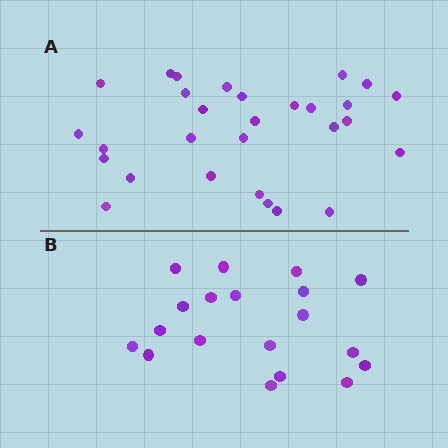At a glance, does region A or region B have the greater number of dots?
Region A (the top region) has more dots.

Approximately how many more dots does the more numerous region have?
Region A has roughly 10 or so more dots than region B.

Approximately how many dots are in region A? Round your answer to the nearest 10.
About 30 dots. (The exact count is 29, which rounds to 30.)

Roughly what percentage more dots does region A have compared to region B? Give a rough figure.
About 55% more.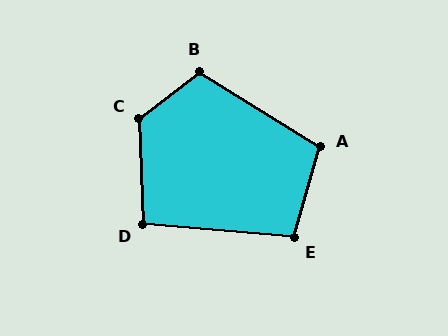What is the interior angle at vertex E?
Approximately 101 degrees (obtuse).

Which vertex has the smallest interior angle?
D, at approximately 97 degrees.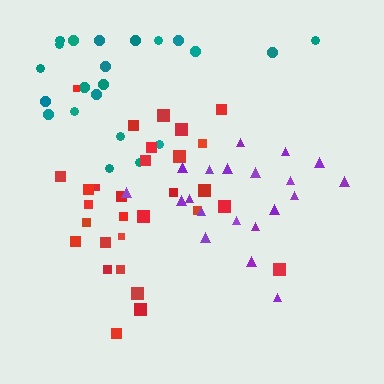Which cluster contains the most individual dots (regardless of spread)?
Red (30).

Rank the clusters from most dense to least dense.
red, purple, teal.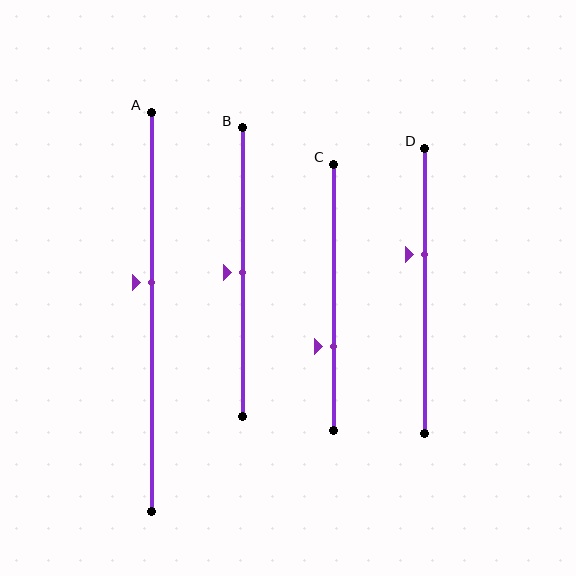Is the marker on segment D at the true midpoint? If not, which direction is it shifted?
No, the marker on segment D is shifted upward by about 13% of the segment length.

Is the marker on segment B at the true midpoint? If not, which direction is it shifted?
Yes, the marker on segment B is at the true midpoint.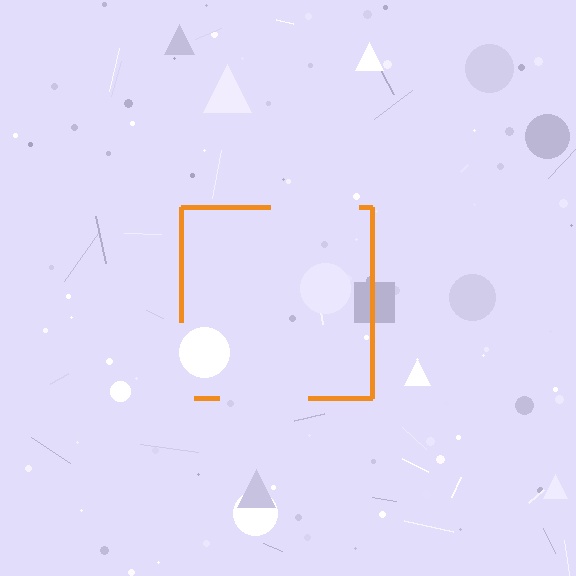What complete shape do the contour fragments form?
The contour fragments form a square.